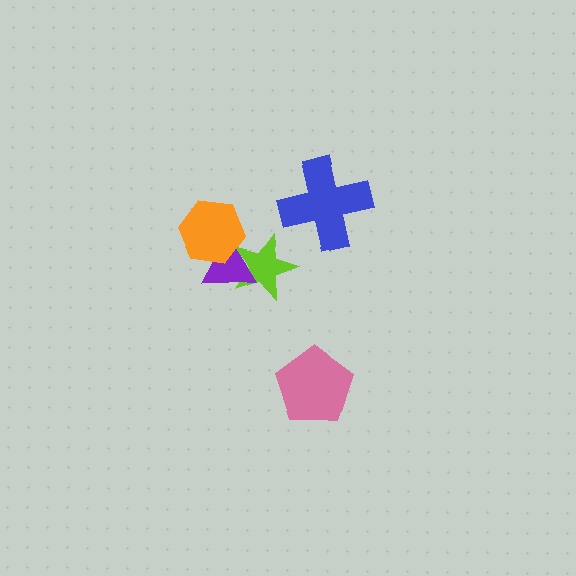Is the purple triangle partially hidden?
Yes, it is partially covered by another shape.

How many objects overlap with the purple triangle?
2 objects overlap with the purple triangle.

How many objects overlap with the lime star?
1 object overlaps with the lime star.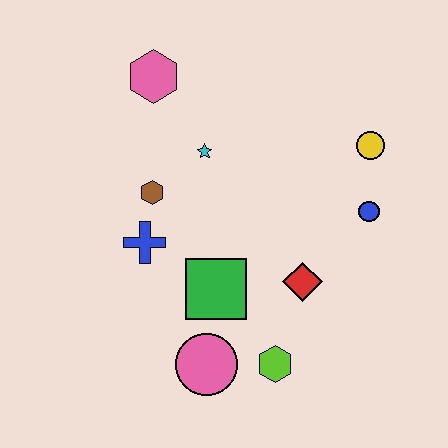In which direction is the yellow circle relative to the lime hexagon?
The yellow circle is above the lime hexagon.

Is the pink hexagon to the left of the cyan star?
Yes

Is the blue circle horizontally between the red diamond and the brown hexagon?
No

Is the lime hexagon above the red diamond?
No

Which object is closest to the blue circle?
The yellow circle is closest to the blue circle.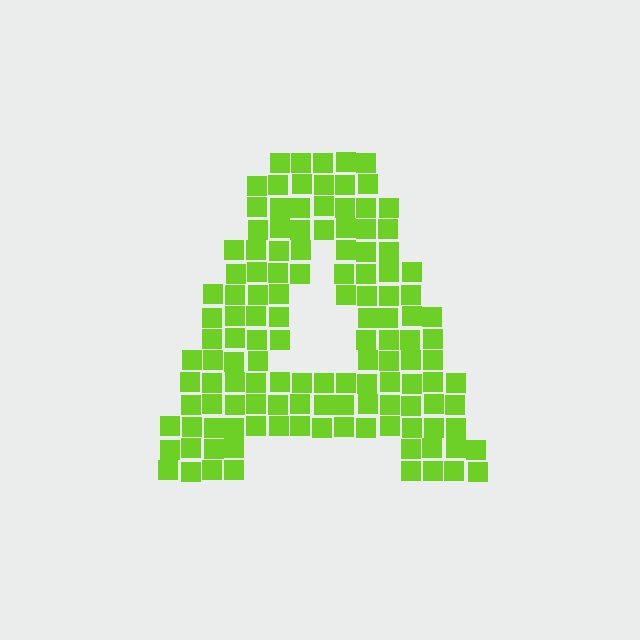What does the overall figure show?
The overall figure shows the letter A.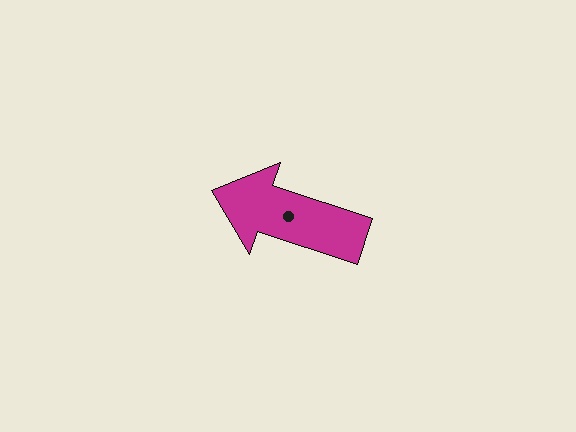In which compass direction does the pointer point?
West.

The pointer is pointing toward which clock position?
Roughly 10 o'clock.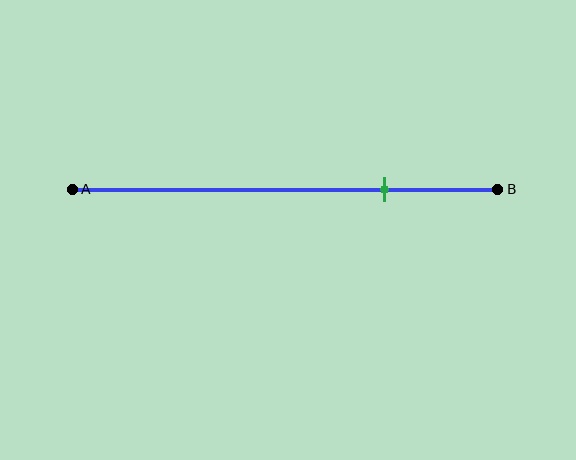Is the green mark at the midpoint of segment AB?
No, the mark is at about 75% from A, not at the 50% midpoint.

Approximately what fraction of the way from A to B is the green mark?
The green mark is approximately 75% of the way from A to B.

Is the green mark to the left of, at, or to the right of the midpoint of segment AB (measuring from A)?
The green mark is to the right of the midpoint of segment AB.